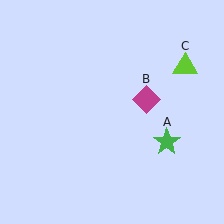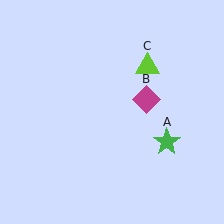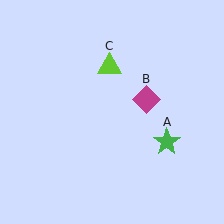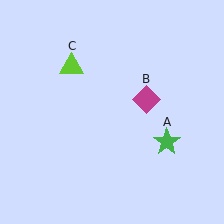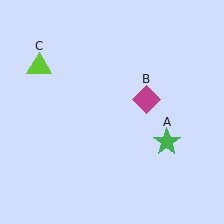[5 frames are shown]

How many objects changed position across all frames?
1 object changed position: lime triangle (object C).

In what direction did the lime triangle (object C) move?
The lime triangle (object C) moved left.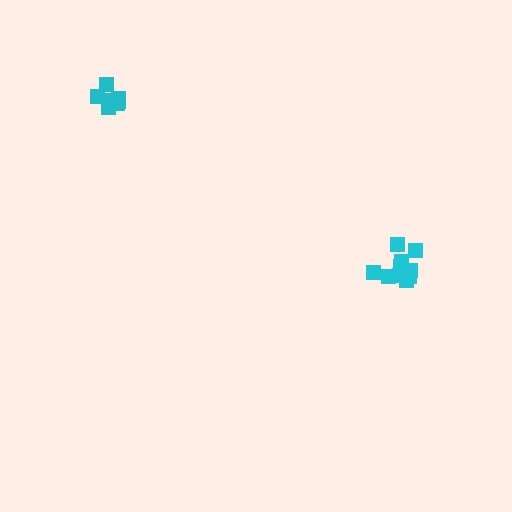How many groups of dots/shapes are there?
There are 2 groups.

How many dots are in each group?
Group 1: 7 dots, Group 2: 10 dots (17 total).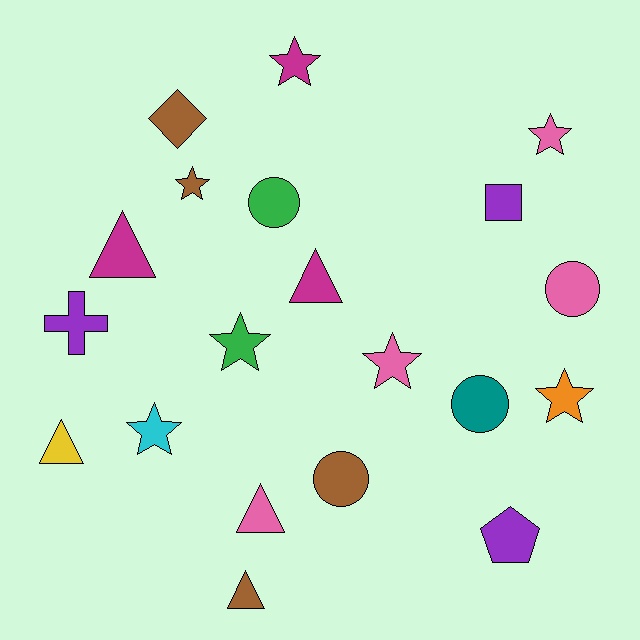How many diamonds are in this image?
There is 1 diamond.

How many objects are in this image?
There are 20 objects.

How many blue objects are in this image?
There are no blue objects.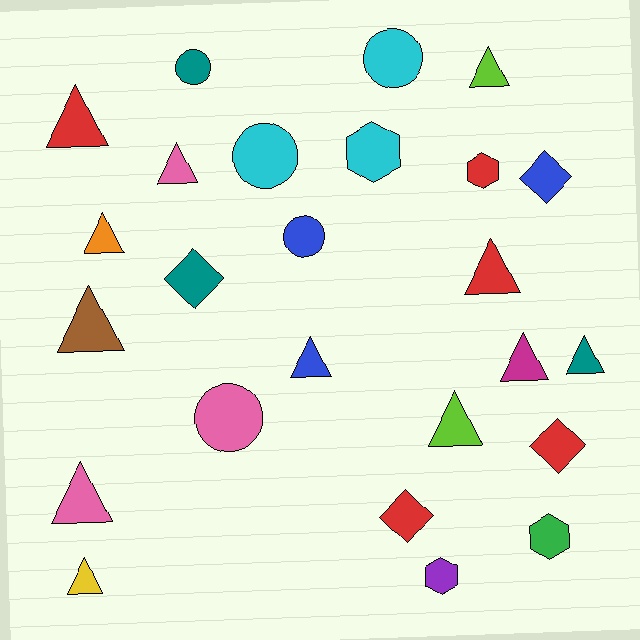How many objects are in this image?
There are 25 objects.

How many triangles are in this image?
There are 12 triangles.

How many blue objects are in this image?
There are 3 blue objects.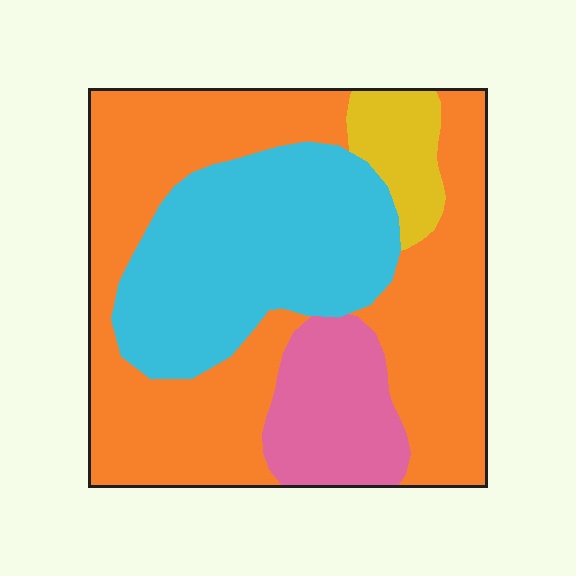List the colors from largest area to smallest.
From largest to smallest: orange, cyan, pink, yellow.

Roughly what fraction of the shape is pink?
Pink covers 13% of the shape.